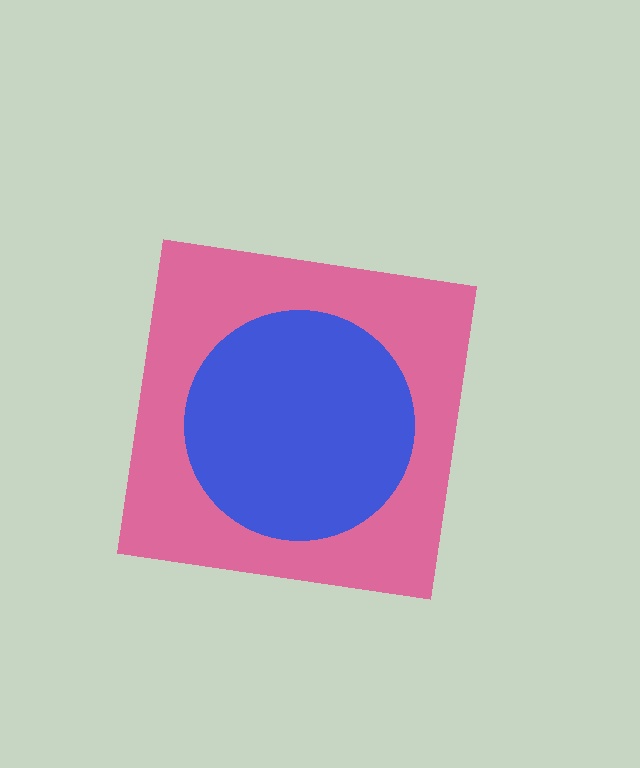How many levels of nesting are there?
2.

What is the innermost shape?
The blue circle.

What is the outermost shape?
The pink square.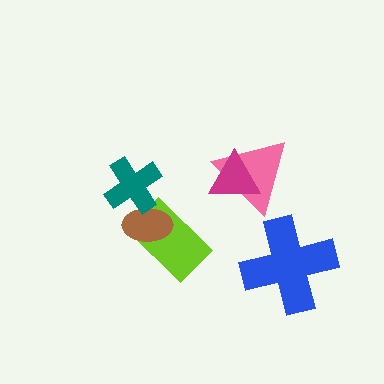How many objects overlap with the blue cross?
0 objects overlap with the blue cross.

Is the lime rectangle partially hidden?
Yes, it is partially covered by another shape.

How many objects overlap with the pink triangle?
1 object overlaps with the pink triangle.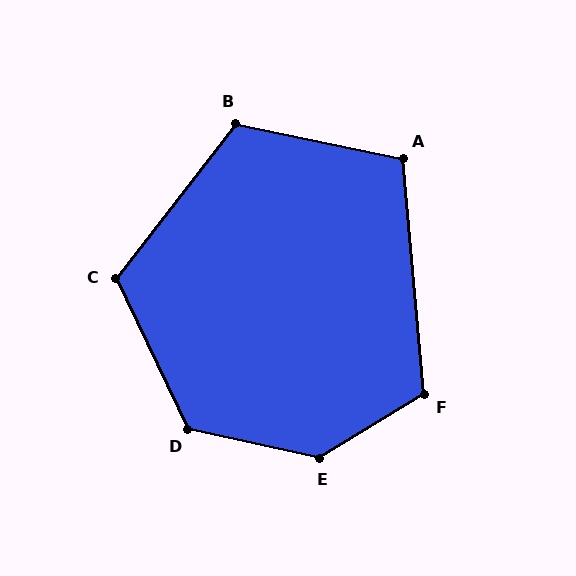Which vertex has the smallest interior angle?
A, at approximately 107 degrees.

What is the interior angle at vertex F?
Approximately 116 degrees (obtuse).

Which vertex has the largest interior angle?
E, at approximately 136 degrees.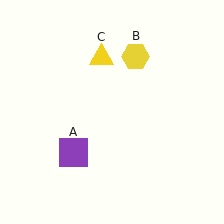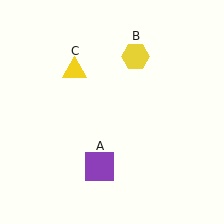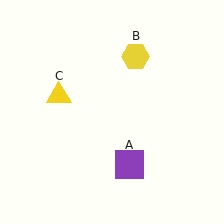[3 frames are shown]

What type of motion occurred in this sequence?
The purple square (object A), yellow triangle (object C) rotated counterclockwise around the center of the scene.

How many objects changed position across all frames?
2 objects changed position: purple square (object A), yellow triangle (object C).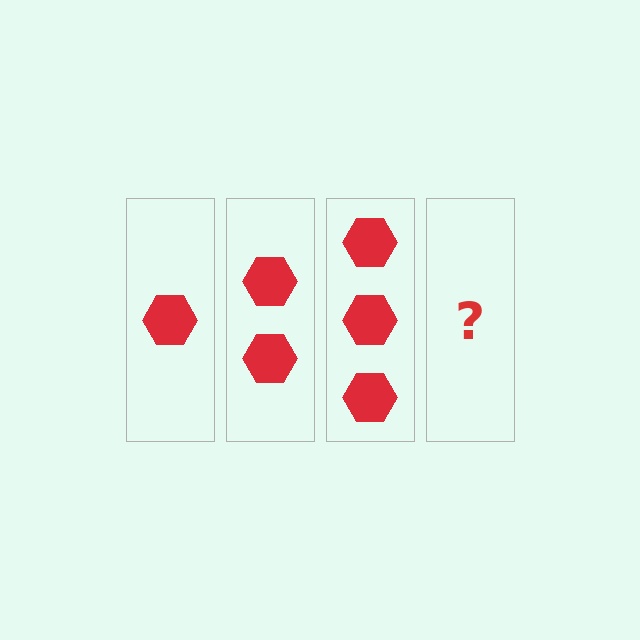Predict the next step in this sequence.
The next step is 4 hexagons.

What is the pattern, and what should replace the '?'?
The pattern is that each step adds one more hexagon. The '?' should be 4 hexagons.